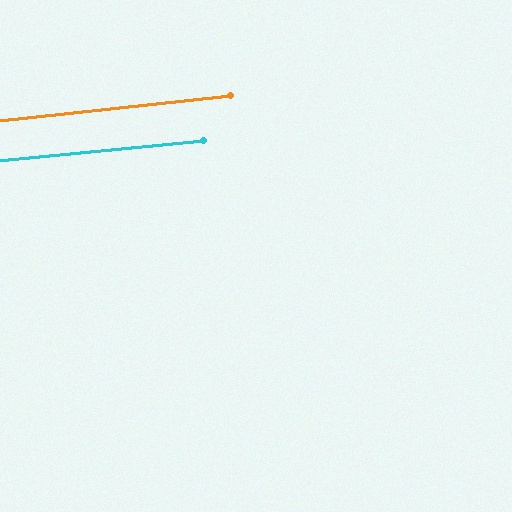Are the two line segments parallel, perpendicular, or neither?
Parallel — their directions differ by only 0.9°.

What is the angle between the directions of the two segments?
Approximately 1 degree.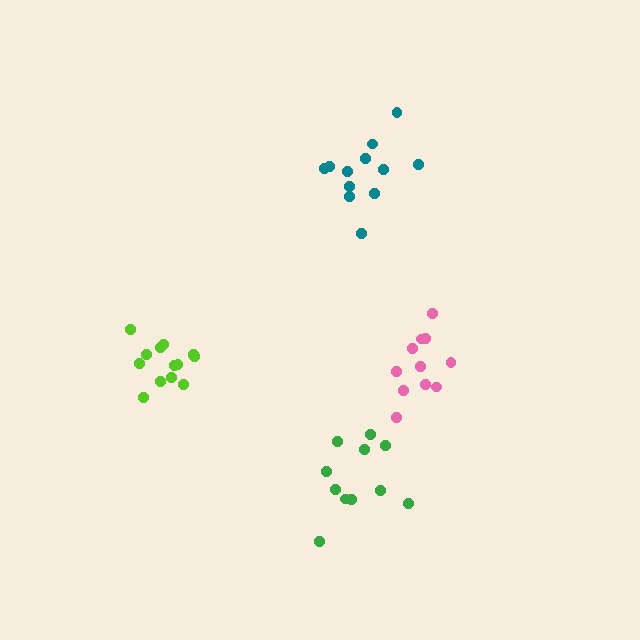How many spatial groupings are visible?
There are 4 spatial groupings.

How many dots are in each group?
Group 1: 11 dots, Group 2: 12 dots, Group 3: 13 dots, Group 4: 11 dots (47 total).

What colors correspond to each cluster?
The clusters are colored: pink, teal, lime, green.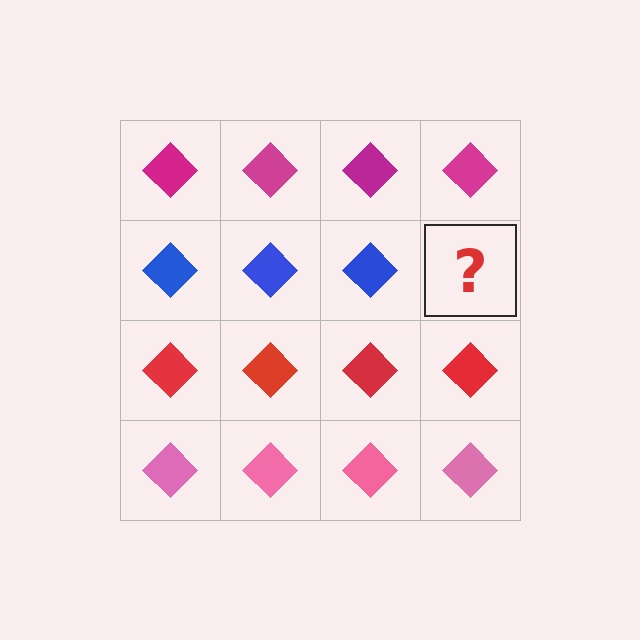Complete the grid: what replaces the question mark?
The question mark should be replaced with a blue diamond.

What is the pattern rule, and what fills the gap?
The rule is that each row has a consistent color. The gap should be filled with a blue diamond.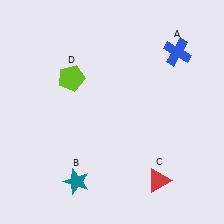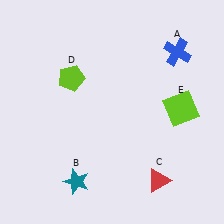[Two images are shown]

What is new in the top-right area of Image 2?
A lime square (E) was added in the top-right area of Image 2.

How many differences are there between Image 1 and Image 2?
There is 1 difference between the two images.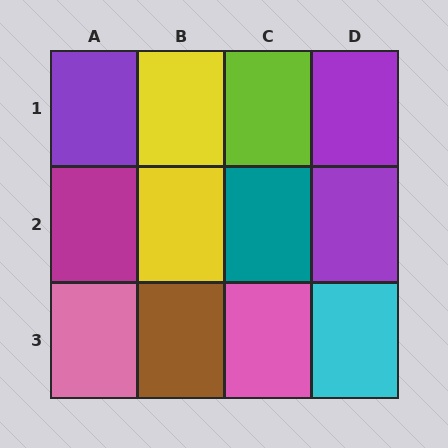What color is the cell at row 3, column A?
Pink.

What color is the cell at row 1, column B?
Yellow.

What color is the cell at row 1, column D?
Purple.